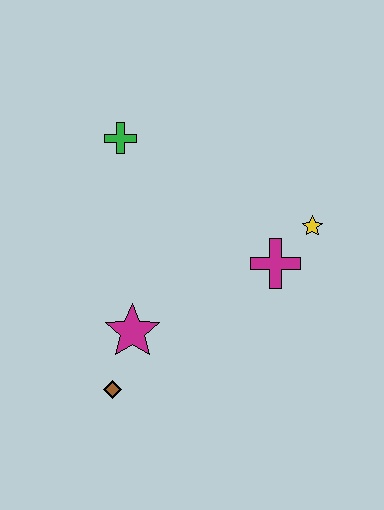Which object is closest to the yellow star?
The magenta cross is closest to the yellow star.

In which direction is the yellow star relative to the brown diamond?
The yellow star is to the right of the brown diamond.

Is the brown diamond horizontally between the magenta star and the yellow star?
No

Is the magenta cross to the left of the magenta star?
No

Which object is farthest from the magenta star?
The yellow star is farthest from the magenta star.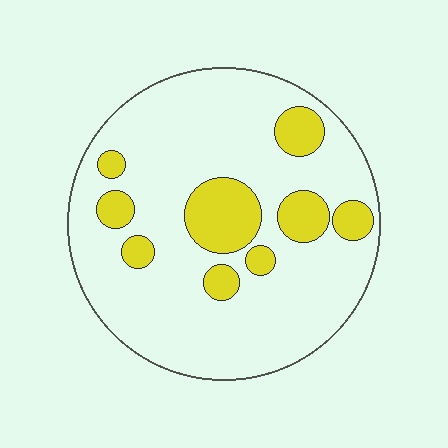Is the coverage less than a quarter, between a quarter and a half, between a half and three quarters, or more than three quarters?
Less than a quarter.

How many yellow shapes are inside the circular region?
9.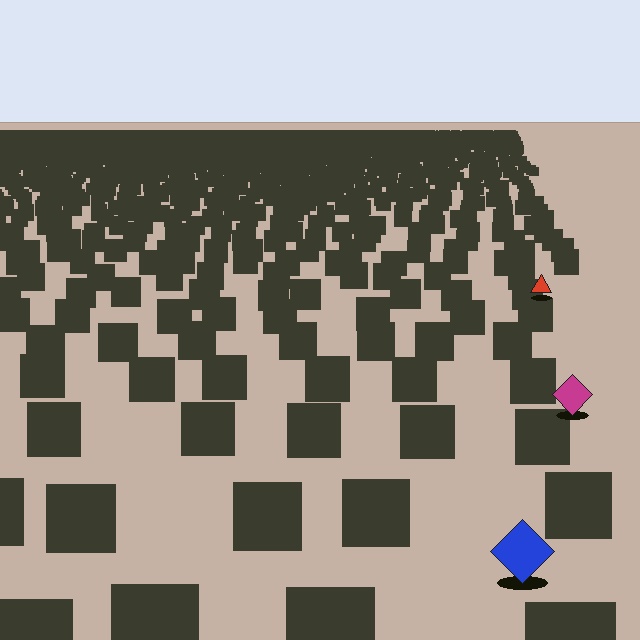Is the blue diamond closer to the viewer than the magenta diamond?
Yes. The blue diamond is closer — you can tell from the texture gradient: the ground texture is coarser near it.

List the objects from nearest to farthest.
From nearest to farthest: the blue diamond, the magenta diamond, the red triangle.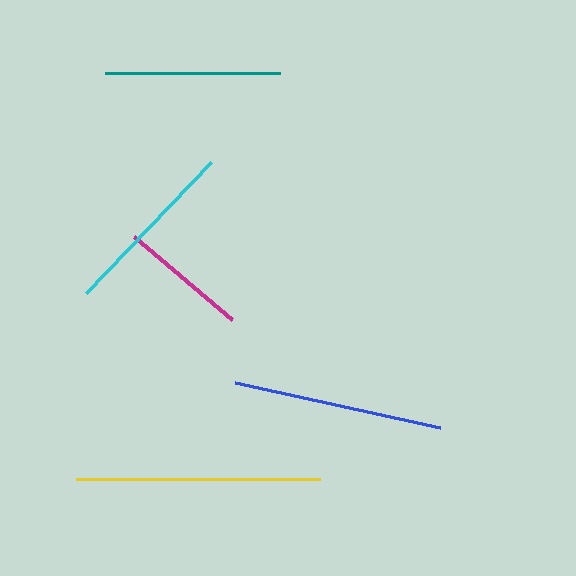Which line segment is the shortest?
The magenta line is the shortest at approximately 129 pixels.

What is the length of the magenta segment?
The magenta segment is approximately 129 pixels long.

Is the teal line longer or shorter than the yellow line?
The yellow line is longer than the teal line.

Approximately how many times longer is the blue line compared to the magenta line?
The blue line is approximately 1.6 times the length of the magenta line.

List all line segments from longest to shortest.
From longest to shortest: yellow, blue, cyan, teal, magenta.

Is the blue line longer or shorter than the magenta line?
The blue line is longer than the magenta line.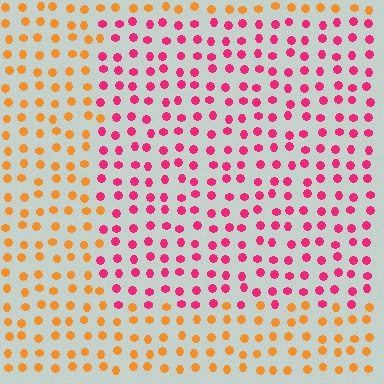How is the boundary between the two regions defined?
The boundary is defined purely by a slight shift in hue (about 55 degrees). Spacing, size, and orientation are identical on both sides.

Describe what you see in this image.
The image is filled with small orange elements in a uniform arrangement. A rectangle-shaped region is visible where the elements are tinted to a slightly different hue, forming a subtle color boundary.